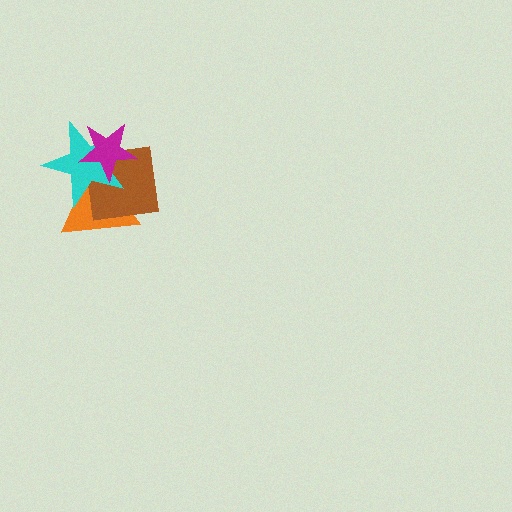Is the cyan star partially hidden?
Yes, it is partially covered by another shape.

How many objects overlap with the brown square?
3 objects overlap with the brown square.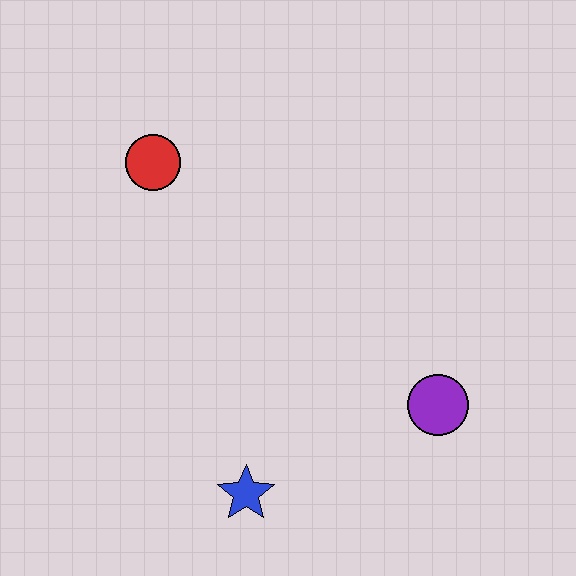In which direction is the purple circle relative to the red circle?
The purple circle is to the right of the red circle.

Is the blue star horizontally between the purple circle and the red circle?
Yes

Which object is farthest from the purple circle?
The red circle is farthest from the purple circle.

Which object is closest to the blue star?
The purple circle is closest to the blue star.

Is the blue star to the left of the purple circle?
Yes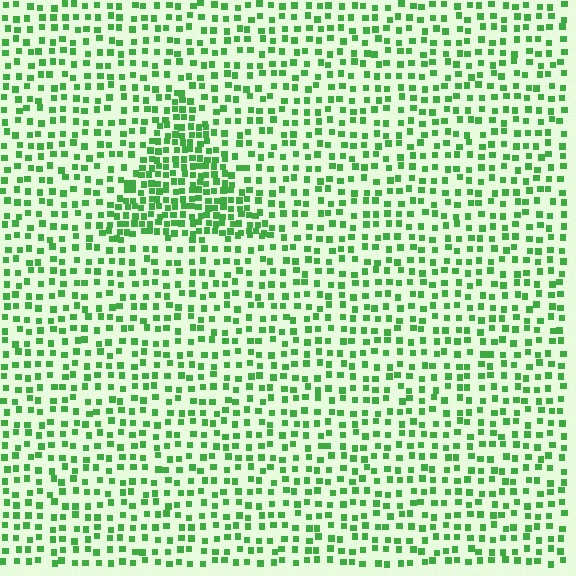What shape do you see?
I see a triangle.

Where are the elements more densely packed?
The elements are more densely packed inside the triangle boundary.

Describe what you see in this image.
The image contains small green elements arranged at two different densities. A triangle-shaped region is visible where the elements are more densely packed than the surrounding area.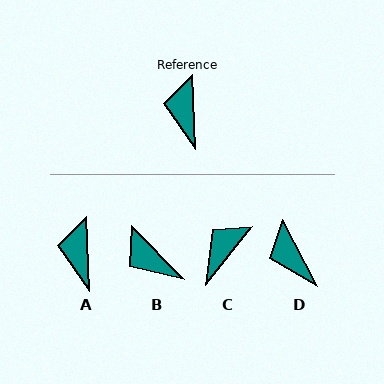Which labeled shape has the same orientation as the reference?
A.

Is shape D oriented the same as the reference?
No, it is off by about 25 degrees.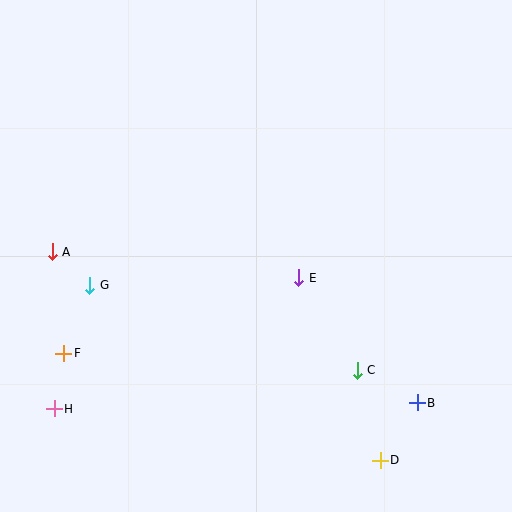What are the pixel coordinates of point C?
Point C is at (357, 370).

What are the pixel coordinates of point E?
Point E is at (298, 278).